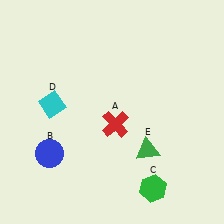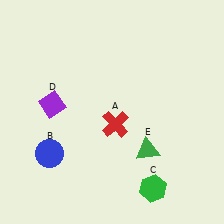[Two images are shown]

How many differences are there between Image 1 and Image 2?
There is 1 difference between the two images.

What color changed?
The diamond (D) changed from cyan in Image 1 to purple in Image 2.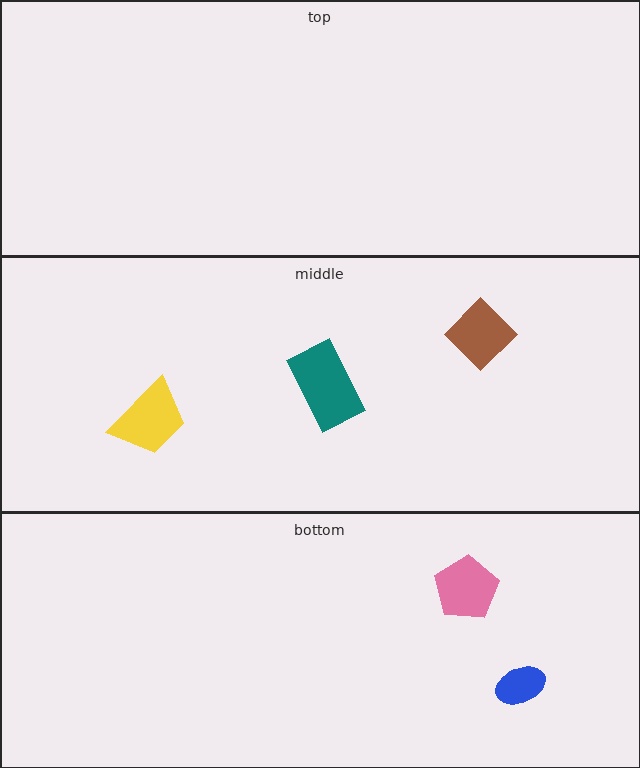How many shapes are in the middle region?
3.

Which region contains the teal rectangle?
The middle region.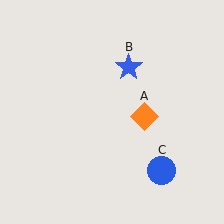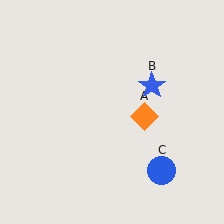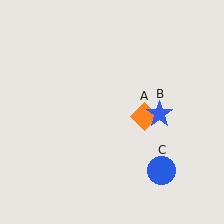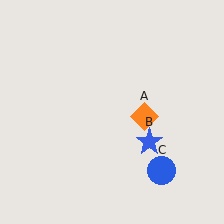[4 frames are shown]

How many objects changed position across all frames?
1 object changed position: blue star (object B).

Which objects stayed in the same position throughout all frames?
Orange diamond (object A) and blue circle (object C) remained stationary.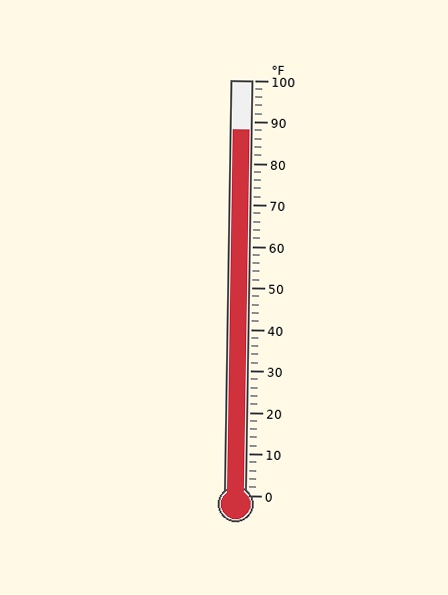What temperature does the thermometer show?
The thermometer shows approximately 88°F.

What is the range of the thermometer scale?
The thermometer scale ranges from 0°F to 100°F.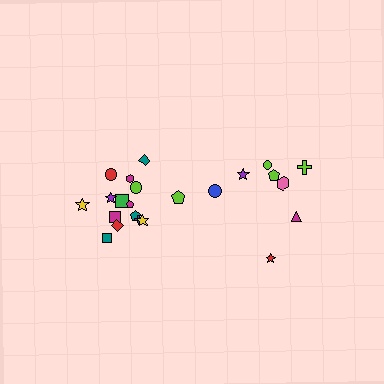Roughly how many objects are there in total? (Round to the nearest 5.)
Roughly 25 objects in total.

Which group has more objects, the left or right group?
The left group.